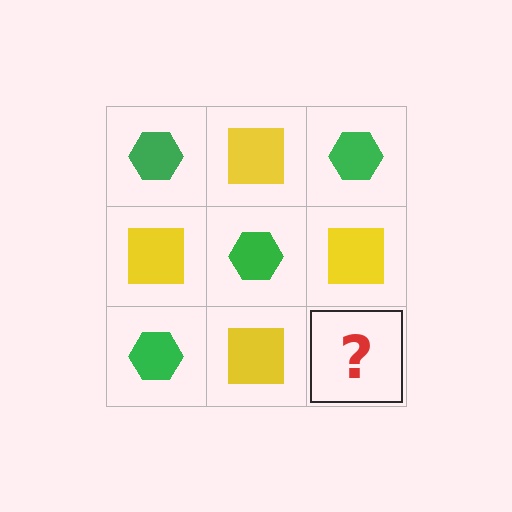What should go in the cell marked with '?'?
The missing cell should contain a green hexagon.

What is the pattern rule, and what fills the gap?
The rule is that it alternates green hexagon and yellow square in a checkerboard pattern. The gap should be filled with a green hexagon.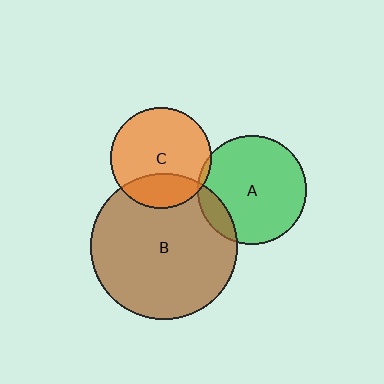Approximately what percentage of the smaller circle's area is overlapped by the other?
Approximately 5%.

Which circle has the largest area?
Circle B (brown).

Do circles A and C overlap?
Yes.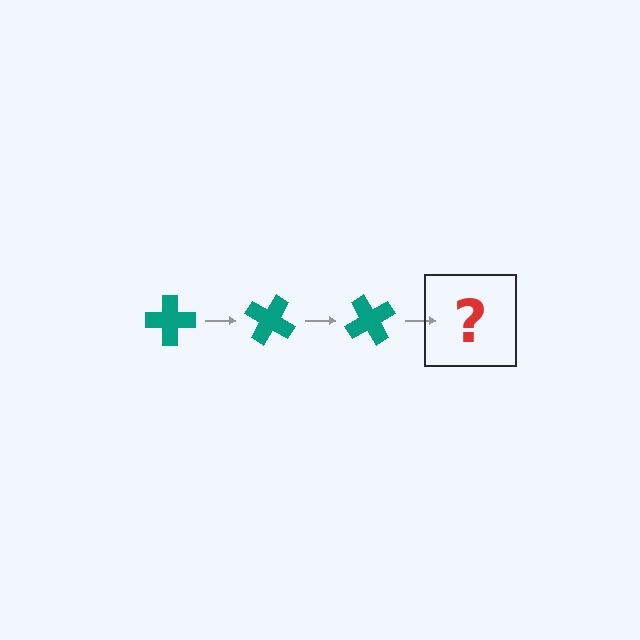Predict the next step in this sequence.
The next step is a teal cross rotated 90 degrees.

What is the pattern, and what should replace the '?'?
The pattern is that the cross rotates 30 degrees each step. The '?' should be a teal cross rotated 90 degrees.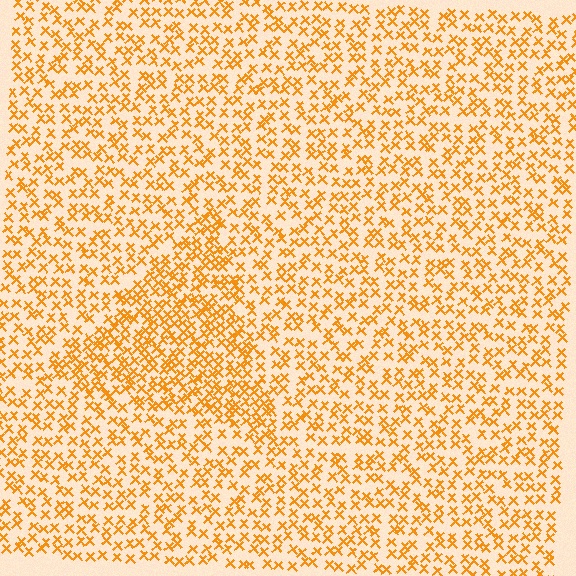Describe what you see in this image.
The image contains small orange elements arranged at two different densities. A triangle-shaped region is visible where the elements are more densely packed than the surrounding area.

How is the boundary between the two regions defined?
The boundary is defined by a change in element density (approximately 1.7x ratio). All elements are the same color, size, and shape.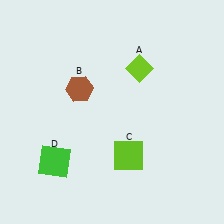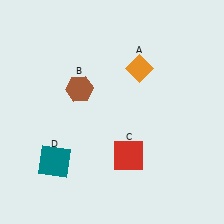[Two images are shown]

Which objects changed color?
A changed from lime to orange. C changed from lime to red. D changed from green to teal.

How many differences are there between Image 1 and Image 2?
There are 3 differences between the two images.